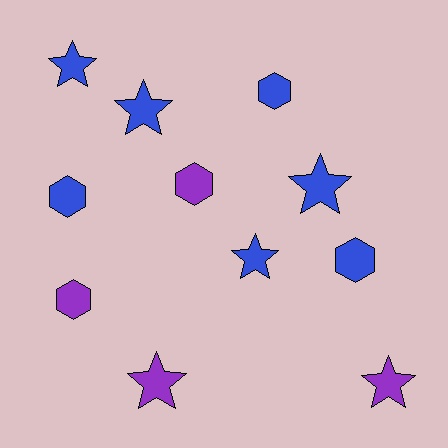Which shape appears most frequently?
Star, with 6 objects.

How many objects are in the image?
There are 11 objects.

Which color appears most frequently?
Blue, with 7 objects.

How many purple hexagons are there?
There are 2 purple hexagons.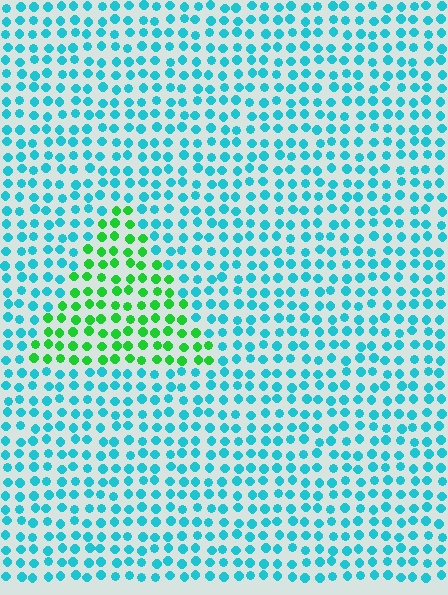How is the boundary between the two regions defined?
The boundary is defined purely by a slight shift in hue (about 57 degrees). Spacing, size, and orientation are identical on both sides.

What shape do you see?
I see a triangle.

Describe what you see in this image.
The image is filled with small cyan elements in a uniform arrangement. A triangle-shaped region is visible where the elements are tinted to a slightly different hue, forming a subtle color boundary.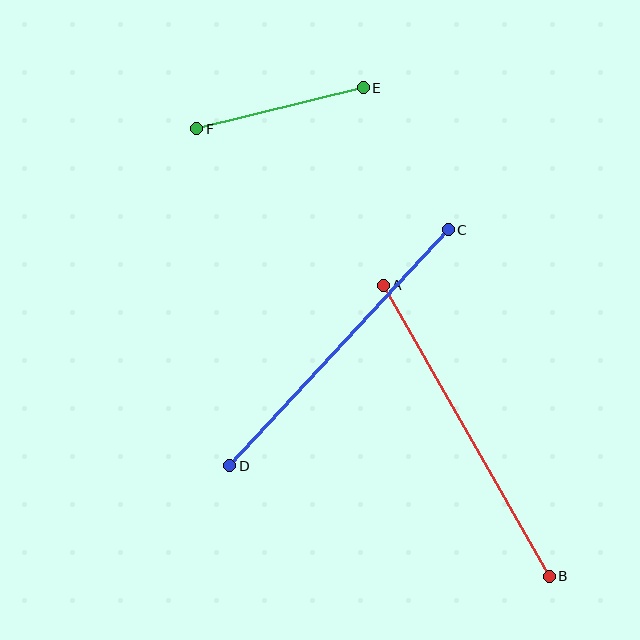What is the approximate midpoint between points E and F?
The midpoint is at approximately (280, 108) pixels.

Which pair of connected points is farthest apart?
Points A and B are farthest apart.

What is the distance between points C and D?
The distance is approximately 322 pixels.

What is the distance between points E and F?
The distance is approximately 172 pixels.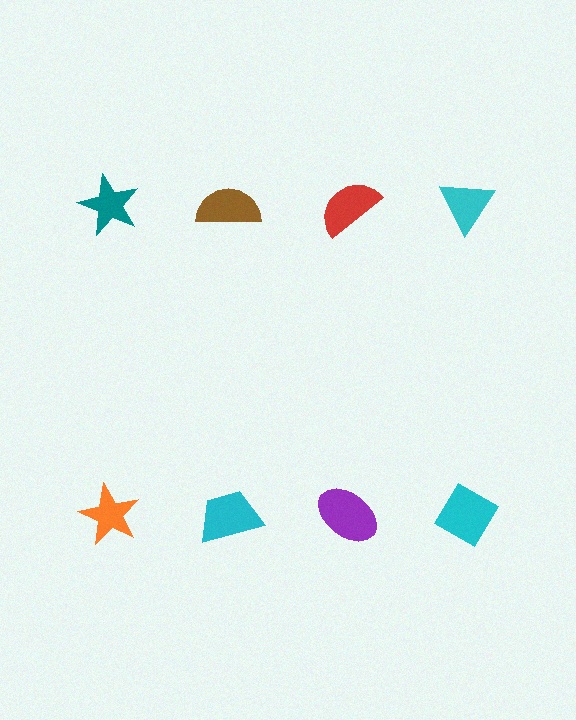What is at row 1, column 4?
A cyan triangle.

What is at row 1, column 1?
A teal star.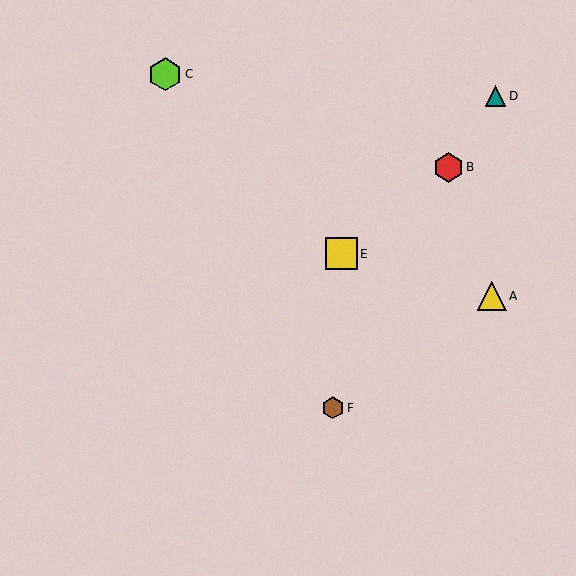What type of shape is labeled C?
Shape C is a lime hexagon.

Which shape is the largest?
The lime hexagon (labeled C) is the largest.